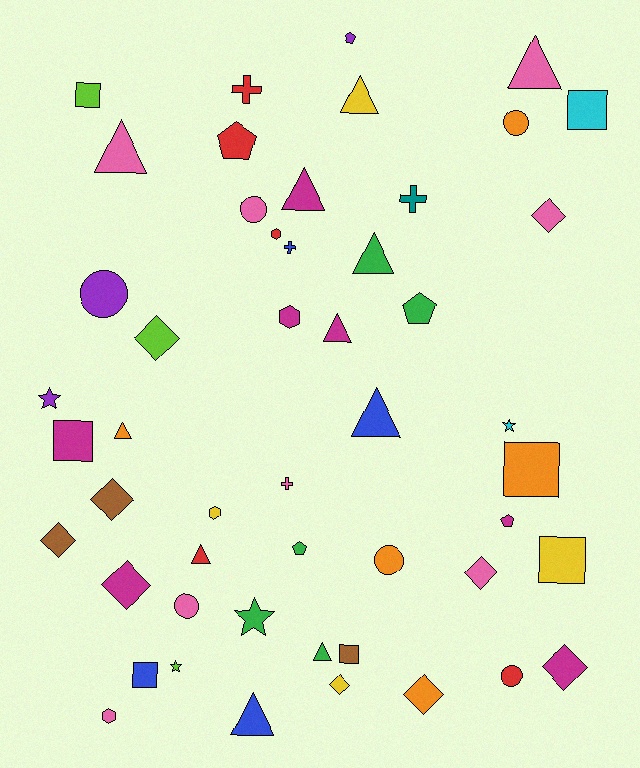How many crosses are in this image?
There are 4 crosses.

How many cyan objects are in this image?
There are 2 cyan objects.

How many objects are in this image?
There are 50 objects.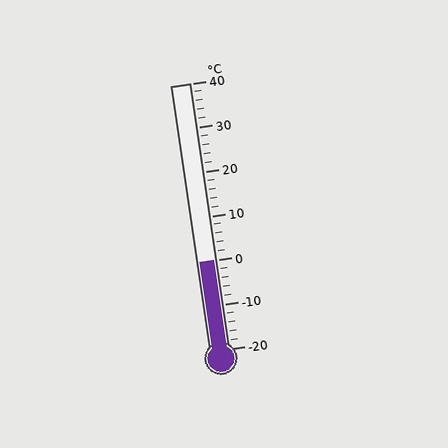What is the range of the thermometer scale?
The thermometer scale ranges from -20°C to 40°C.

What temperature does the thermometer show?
The thermometer shows approximately 0°C.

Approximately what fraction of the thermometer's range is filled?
The thermometer is filled to approximately 35% of its range.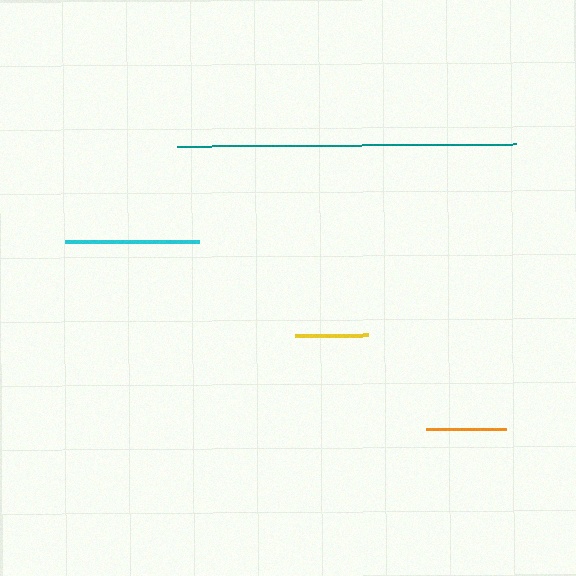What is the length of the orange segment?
The orange segment is approximately 80 pixels long.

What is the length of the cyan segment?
The cyan segment is approximately 133 pixels long.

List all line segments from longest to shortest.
From longest to shortest: teal, cyan, orange, yellow.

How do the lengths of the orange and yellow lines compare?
The orange and yellow lines are approximately the same length.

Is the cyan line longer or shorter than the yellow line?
The cyan line is longer than the yellow line.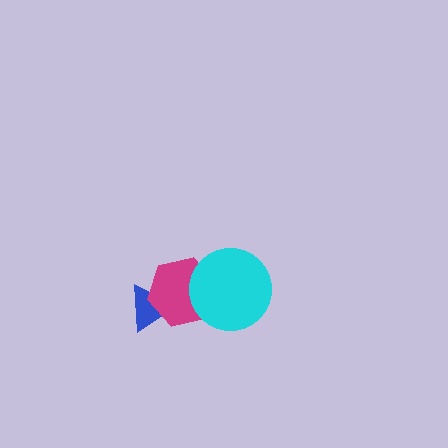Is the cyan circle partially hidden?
No, no other shape covers it.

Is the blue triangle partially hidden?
Yes, it is partially covered by another shape.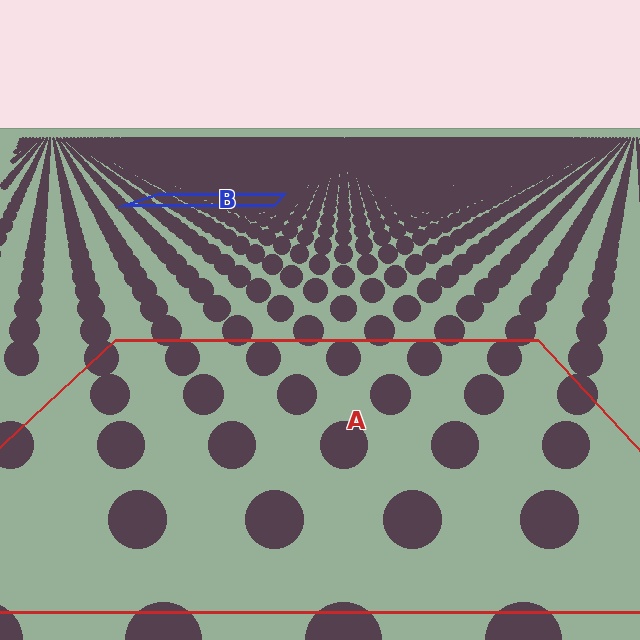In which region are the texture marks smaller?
The texture marks are smaller in region B, because it is farther away.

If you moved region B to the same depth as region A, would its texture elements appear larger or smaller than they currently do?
They would appear larger. At a closer depth, the same texture elements are projected at a bigger on-screen size.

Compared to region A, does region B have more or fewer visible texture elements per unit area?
Region B has more texture elements per unit area — they are packed more densely because it is farther away.